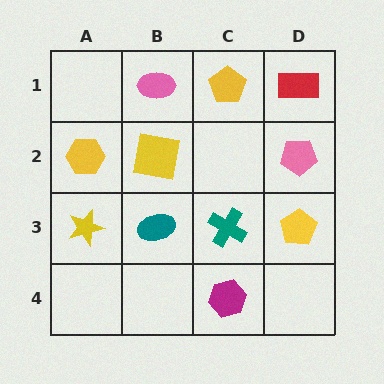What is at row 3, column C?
A teal cross.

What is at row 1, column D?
A red rectangle.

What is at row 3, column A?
A yellow star.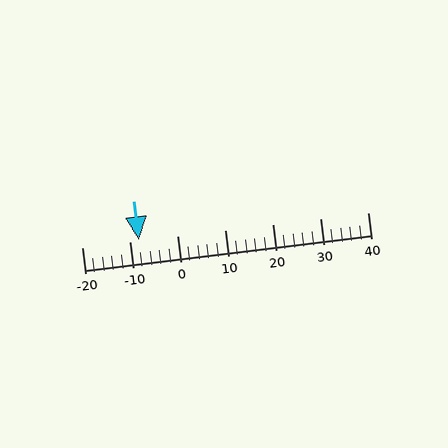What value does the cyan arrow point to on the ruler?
The cyan arrow points to approximately -8.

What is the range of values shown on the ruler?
The ruler shows values from -20 to 40.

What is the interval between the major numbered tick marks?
The major tick marks are spaced 10 units apart.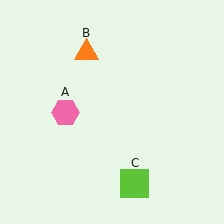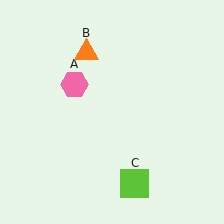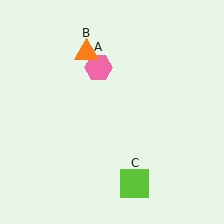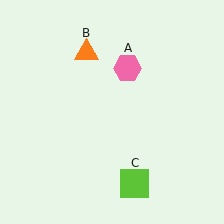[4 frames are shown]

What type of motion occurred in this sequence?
The pink hexagon (object A) rotated clockwise around the center of the scene.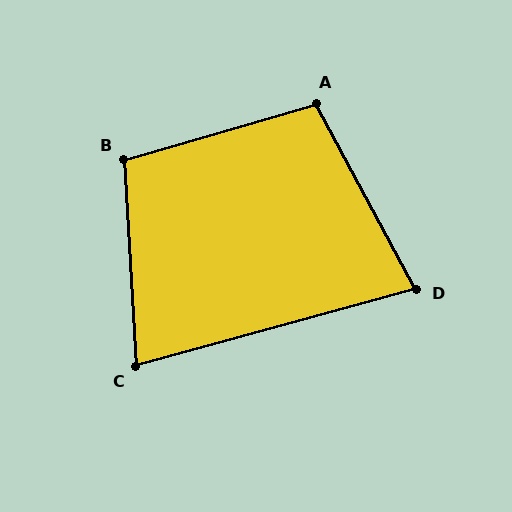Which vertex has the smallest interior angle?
D, at approximately 77 degrees.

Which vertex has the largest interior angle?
B, at approximately 103 degrees.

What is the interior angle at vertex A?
Approximately 102 degrees (obtuse).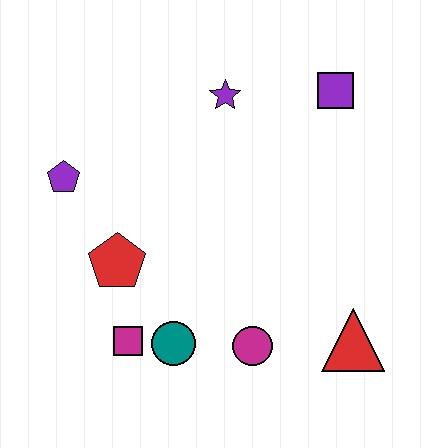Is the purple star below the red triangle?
No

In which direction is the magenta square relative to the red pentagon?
The magenta square is below the red pentagon.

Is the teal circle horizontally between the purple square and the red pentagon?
Yes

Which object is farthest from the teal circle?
The purple square is farthest from the teal circle.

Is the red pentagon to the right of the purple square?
No